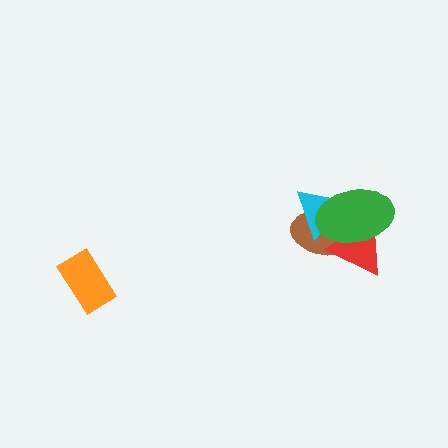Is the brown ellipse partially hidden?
Yes, it is partially covered by another shape.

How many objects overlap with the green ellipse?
3 objects overlap with the green ellipse.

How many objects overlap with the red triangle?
3 objects overlap with the red triangle.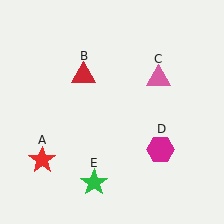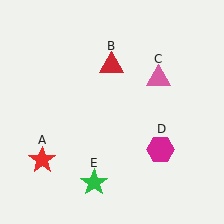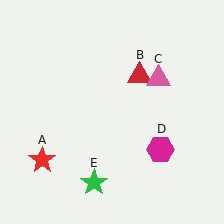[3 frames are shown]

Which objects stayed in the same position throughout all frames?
Red star (object A) and pink triangle (object C) and magenta hexagon (object D) and green star (object E) remained stationary.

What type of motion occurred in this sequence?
The red triangle (object B) rotated clockwise around the center of the scene.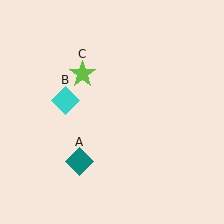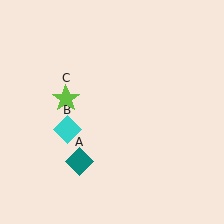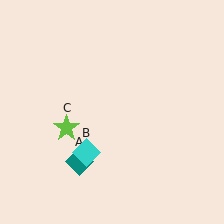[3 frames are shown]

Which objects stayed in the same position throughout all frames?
Teal diamond (object A) remained stationary.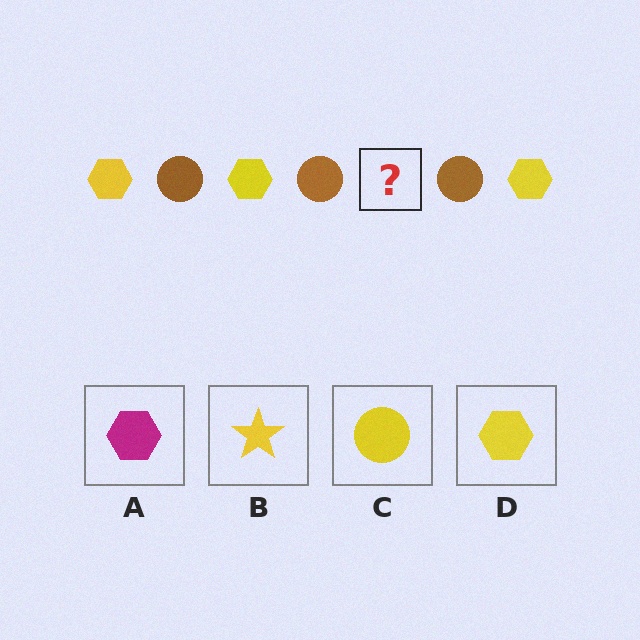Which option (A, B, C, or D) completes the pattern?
D.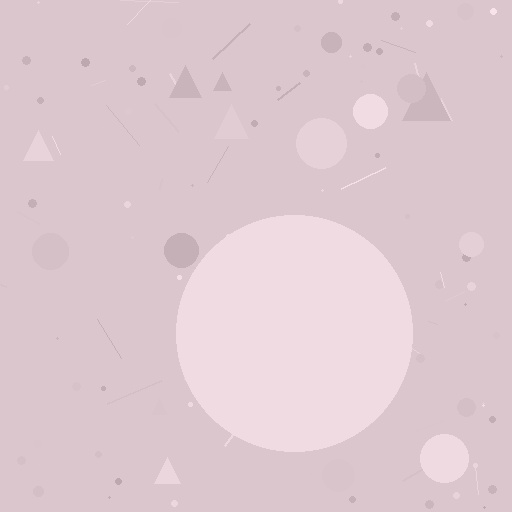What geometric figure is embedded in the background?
A circle is embedded in the background.